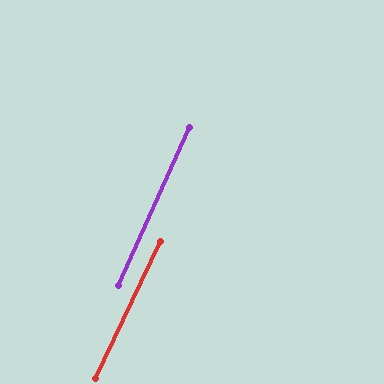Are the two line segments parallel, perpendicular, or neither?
Parallel — their directions differ by only 1.3°.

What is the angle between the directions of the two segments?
Approximately 1 degree.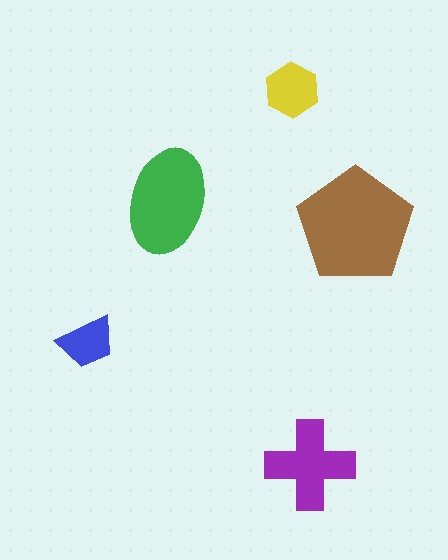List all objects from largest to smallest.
The brown pentagon, the green ellipse, the purple cross, the yellow hexagon, the blue trapezoid.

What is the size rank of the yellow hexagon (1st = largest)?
4th.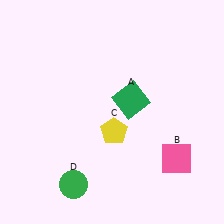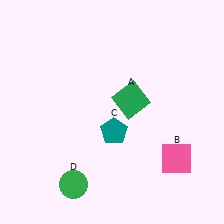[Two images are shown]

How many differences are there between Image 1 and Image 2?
There is 1 difference between the two images.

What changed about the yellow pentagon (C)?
In Image 1, C is yellow. In Image 2, it changed to teal.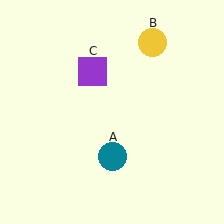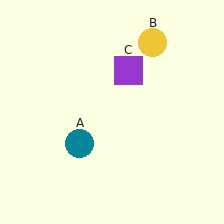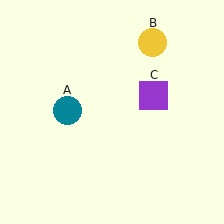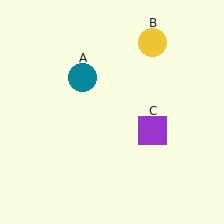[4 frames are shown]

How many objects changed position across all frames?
2 objects changed position: teal circle (object A), purple square (object C).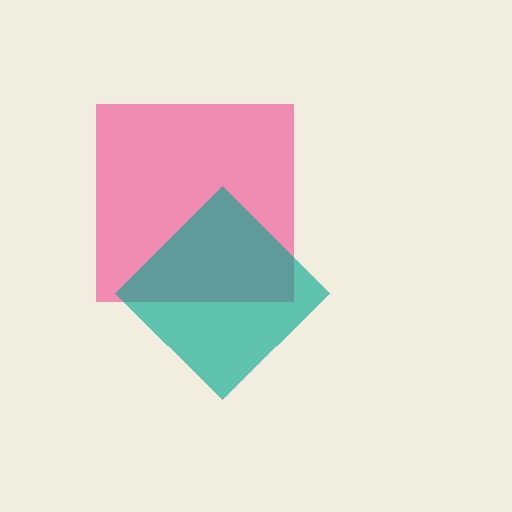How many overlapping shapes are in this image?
There are 2 overlapping shapes in the image.